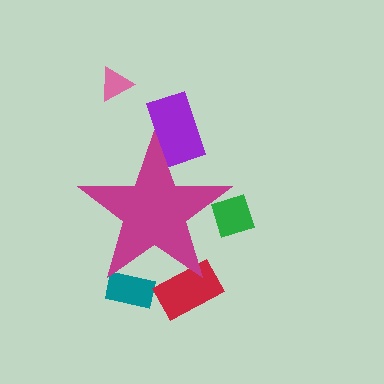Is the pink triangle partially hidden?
No, the pink triangle is fully visible.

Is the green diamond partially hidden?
Yes, the green diamond is partially hidden behind the magenta star.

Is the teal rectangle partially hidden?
Yes, the teal rectangle is partially hidden behind the magenta star.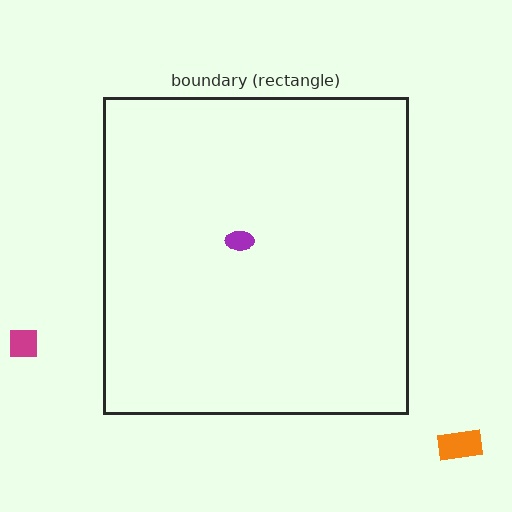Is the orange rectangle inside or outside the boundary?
Outside.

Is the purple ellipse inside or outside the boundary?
Inside.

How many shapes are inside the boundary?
1 inside, 2 outside.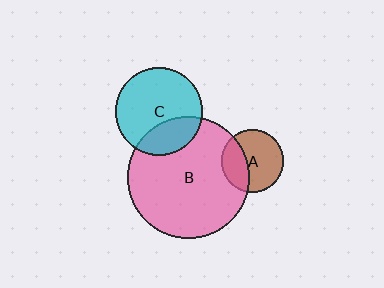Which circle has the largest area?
Circle B (pink).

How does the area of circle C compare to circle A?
Approximately 2.0 times.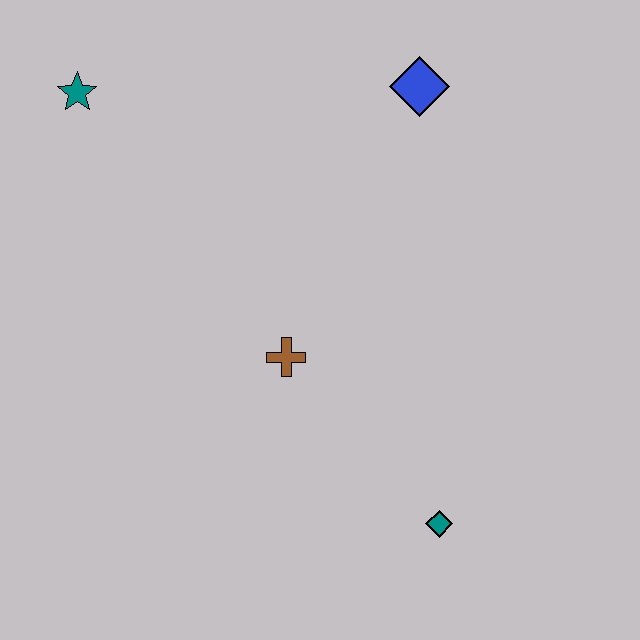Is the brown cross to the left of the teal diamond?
Yes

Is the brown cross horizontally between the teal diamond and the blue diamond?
No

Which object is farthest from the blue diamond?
The teal diamond is farthest from the blue diamond.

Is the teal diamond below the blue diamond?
Yes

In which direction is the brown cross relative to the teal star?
The brown cross is below the teal star.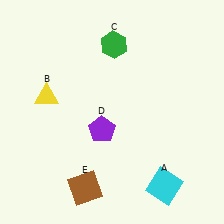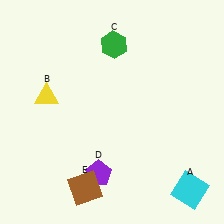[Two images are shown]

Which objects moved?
The objects that moved are: the cyan square (A), the purple pentagon (D).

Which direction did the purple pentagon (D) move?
The purple pentagon (D) moved down.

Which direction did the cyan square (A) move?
The cyan square (A) moved right.